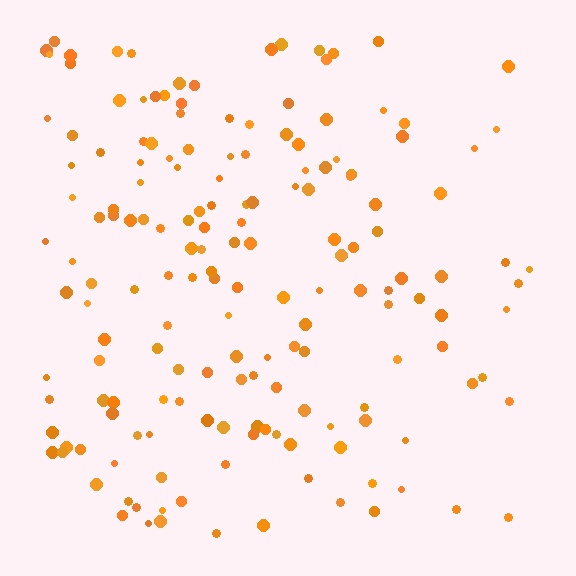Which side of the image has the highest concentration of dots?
The left.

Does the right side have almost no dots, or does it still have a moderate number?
Still a moderate number, just noticeably fewer than the left.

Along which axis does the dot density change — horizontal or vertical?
Horizontal.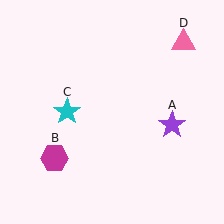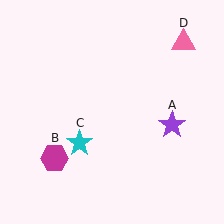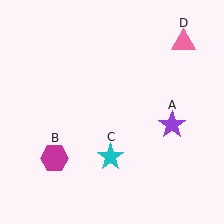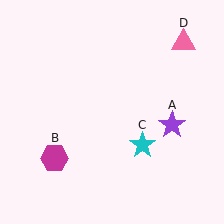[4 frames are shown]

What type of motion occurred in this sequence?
The cyan star (object C) rotated counterclockwise around the center of the scene.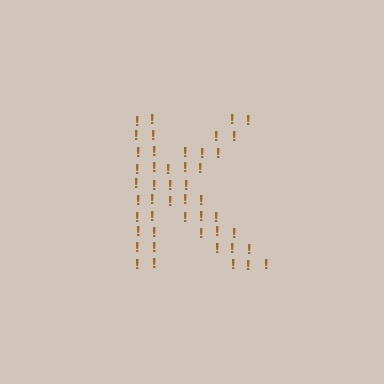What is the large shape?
The large shape is the letter K.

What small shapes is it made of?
It is made of small exclamation marks.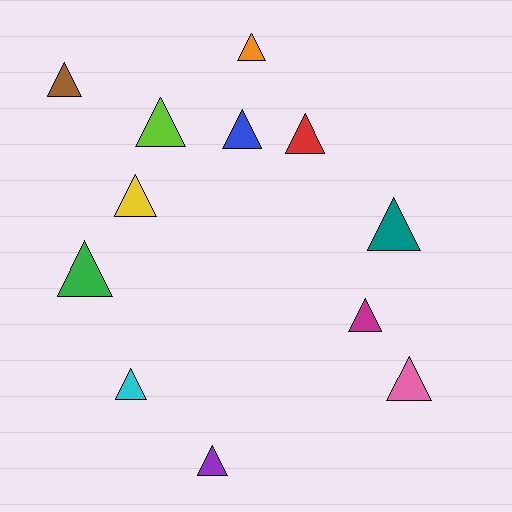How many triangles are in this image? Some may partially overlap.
There are 12 triangles.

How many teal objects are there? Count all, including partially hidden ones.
There is 1 teal object.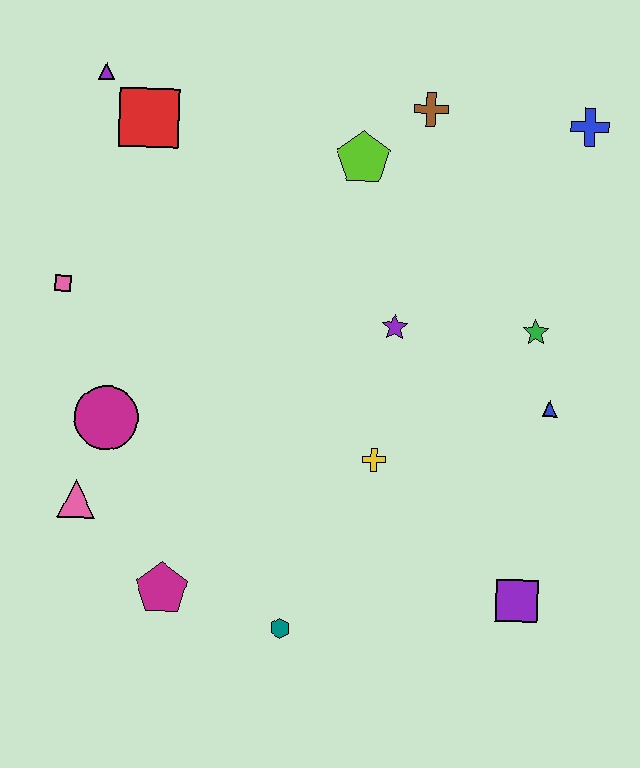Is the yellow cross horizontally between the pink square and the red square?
No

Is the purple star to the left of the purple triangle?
No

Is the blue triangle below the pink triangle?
No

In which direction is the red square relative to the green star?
The red square is to the left of the green star.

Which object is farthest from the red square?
The purple square is farthest from the red square.